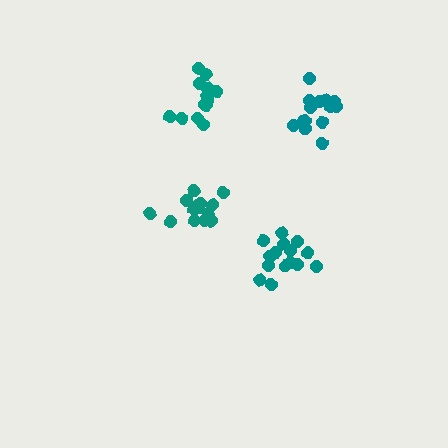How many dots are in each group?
Group 1: 14 dots, Group 2: 15 dots, Group 3: 14 dots, Group 4: 13 dots (56 total).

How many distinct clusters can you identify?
There are 4 distinct clusters.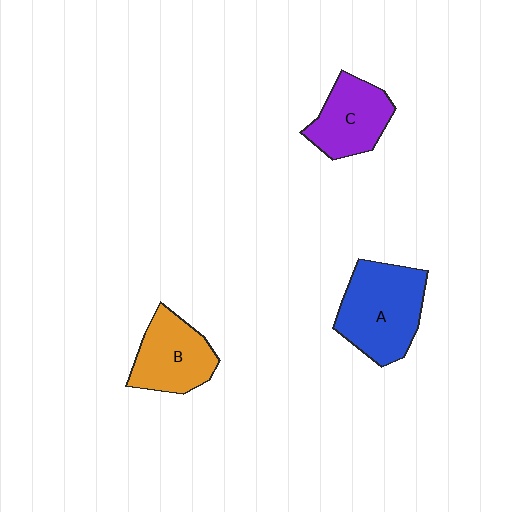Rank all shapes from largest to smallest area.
From largest to smallest: A (blue), B (orange), C (purple).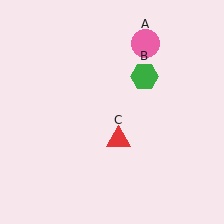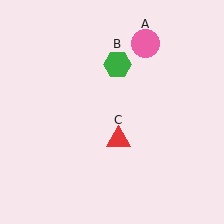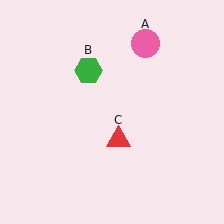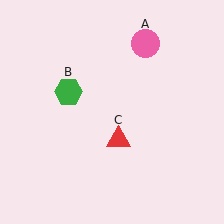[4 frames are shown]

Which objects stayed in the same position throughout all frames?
Pink circle (object A) and red triangle (object C) remained stationary.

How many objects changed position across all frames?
1 object changed position: green hexagon (object B).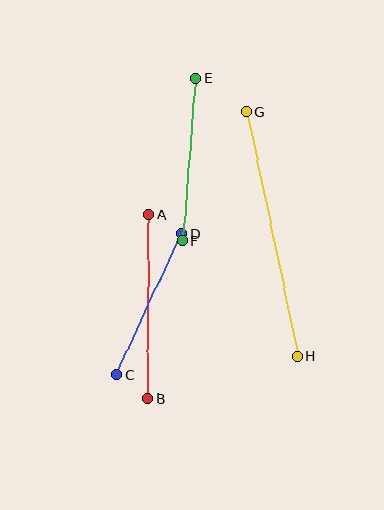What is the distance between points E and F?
The distance is approximately 163 pixels.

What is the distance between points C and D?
The distance is approximately 155 pixels.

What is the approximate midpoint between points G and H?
The midpoint is at approximately (272, 234) pixels.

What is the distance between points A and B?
The distance is approximately 184 pixels.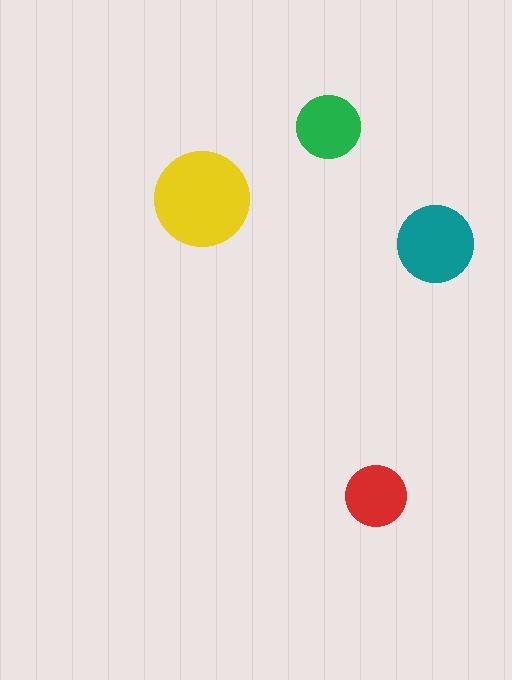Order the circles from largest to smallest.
the yellow one, the teal one, the green one, the red one.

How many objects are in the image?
There are 4 objects in the image.